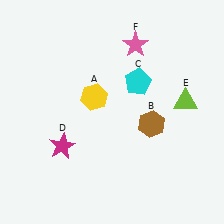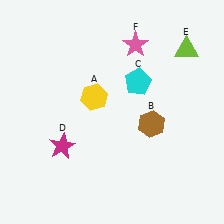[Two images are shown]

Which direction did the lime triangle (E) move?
The lime triangle (E) moved up.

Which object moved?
The lime triangle (E) moved up.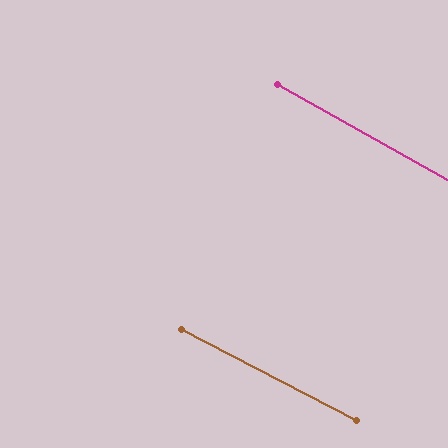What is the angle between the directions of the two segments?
Approximately 2 degrees.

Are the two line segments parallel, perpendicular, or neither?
Parallel — their directions differ by only 1.9°.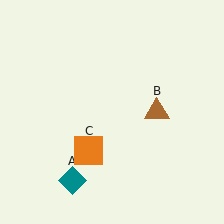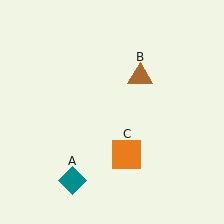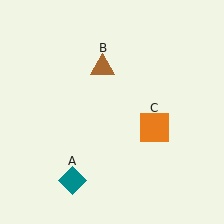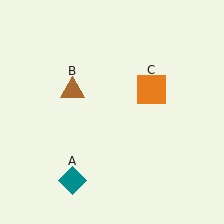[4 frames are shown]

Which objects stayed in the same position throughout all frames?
Teal diamond (object A) remained stationary.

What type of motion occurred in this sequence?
The brown triangle (object B), orange square (object C) rotated counterclockwise around the center of the scene.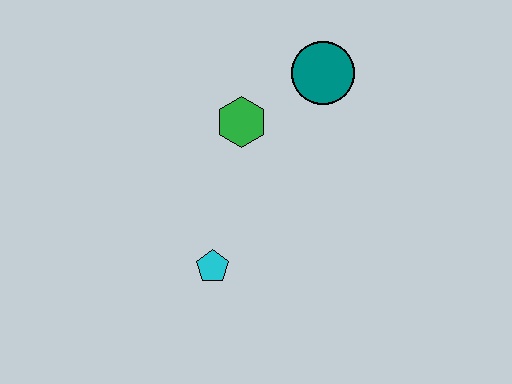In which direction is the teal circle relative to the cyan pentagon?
The teal circle is above the cyan pentagon.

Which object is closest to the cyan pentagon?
The green hexagon is closest to the cyan pentagon.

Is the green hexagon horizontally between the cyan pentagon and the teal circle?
Yes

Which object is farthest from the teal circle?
The cyan pentagon is farthest from the teal circle.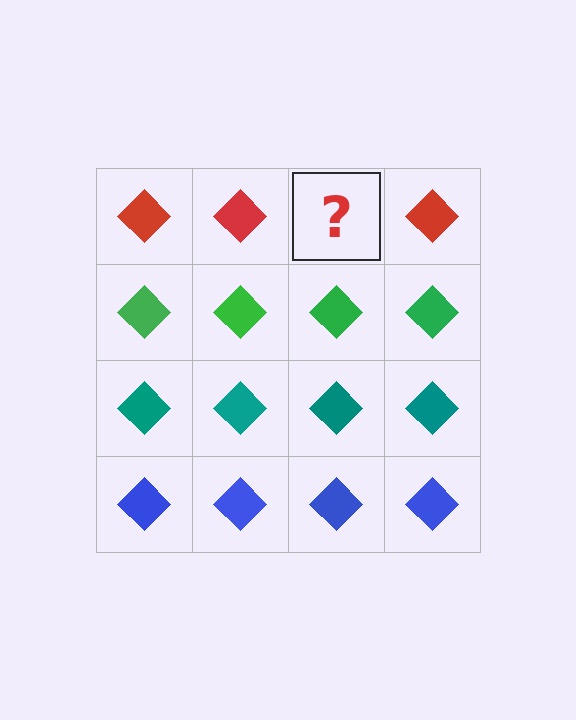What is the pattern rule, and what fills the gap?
The rule is that each row has a consistent color. The gap should be filled with a red diamond.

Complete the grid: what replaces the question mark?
The question mark should be replaced with a red diamond.